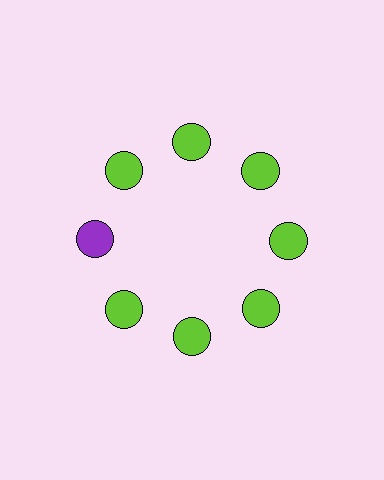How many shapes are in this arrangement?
There are 8 shapes arranged in a ring pattern.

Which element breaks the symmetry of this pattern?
The purple circle at roughly the 9 o'clock position breaks the symmetry. All other shapes are lime circles.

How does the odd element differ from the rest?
It has a different color: purple instead of lime.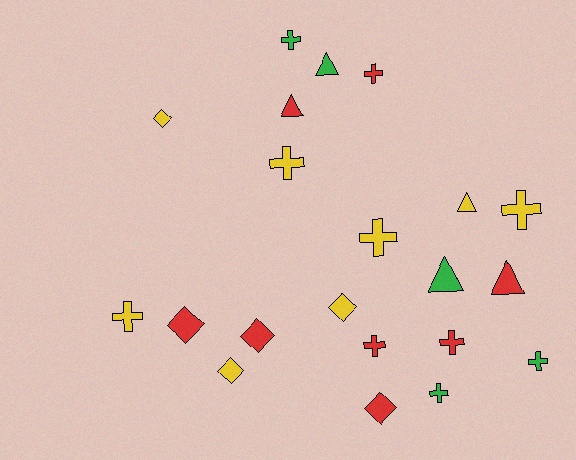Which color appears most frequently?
Yellow, with 8 objects.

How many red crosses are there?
There are 3 red crosses.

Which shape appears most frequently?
Cross, with 10 objects.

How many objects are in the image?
There are 21 objects.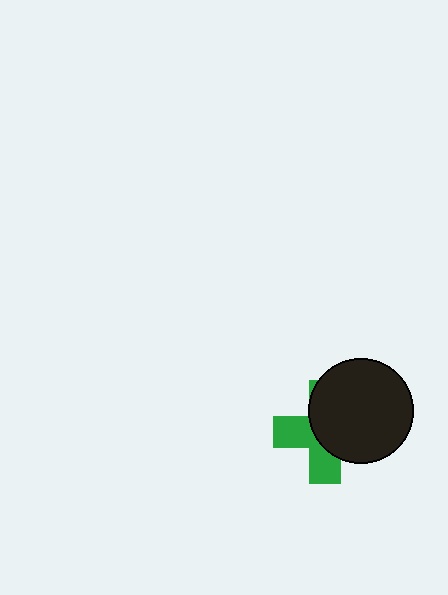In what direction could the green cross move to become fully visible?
The green cross could move toward the lower-left. That would shift it out from behind the black circle entirely.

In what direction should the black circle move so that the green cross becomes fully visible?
The black circle should move toward the upper-right. That is the shortest direction to clear the overlap and leave the green cross fully visible.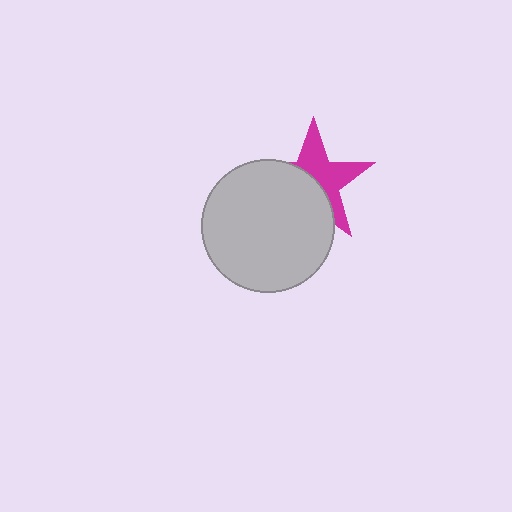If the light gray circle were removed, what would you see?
You would see the complete magenta star.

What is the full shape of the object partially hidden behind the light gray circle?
The partially hidden object is a magenta star.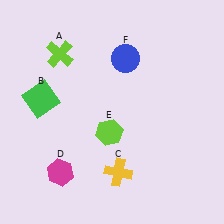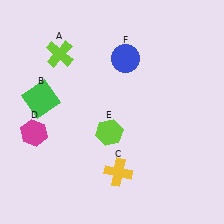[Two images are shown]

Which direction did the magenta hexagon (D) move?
The magenta hexagon (D) moved up.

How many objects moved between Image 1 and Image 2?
1 object moved between the two images.